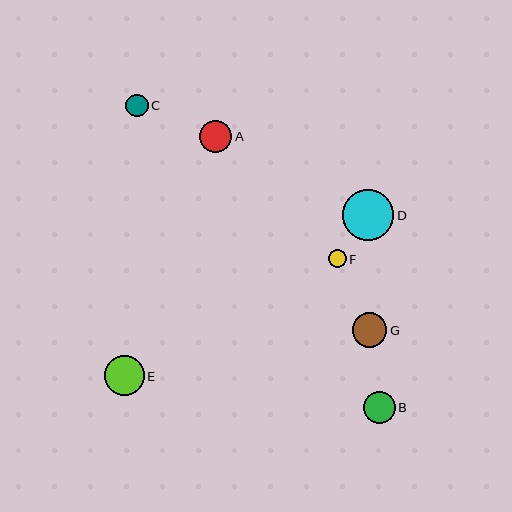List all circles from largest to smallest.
From largest to smallest: D, E, G, B, A, C, F.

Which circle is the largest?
Circle D is the largest with a size of approximately 51 pixels.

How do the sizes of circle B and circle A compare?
Circle B and circle A are approximately the same size.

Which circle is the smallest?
Circle F is the smallest with a size of approximately 18 pixels.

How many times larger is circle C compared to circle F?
Circle C is approximately 1.2 times the size of circle F.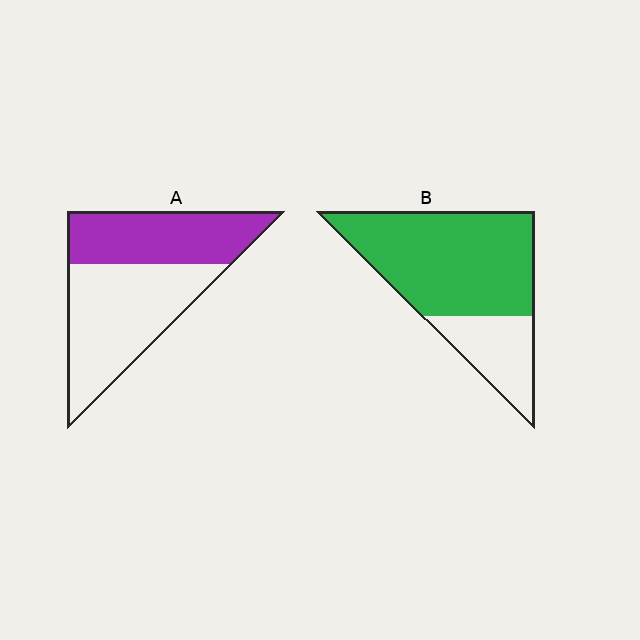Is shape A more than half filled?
No.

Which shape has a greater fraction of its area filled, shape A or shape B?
Shape B.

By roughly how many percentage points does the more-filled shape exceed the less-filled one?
By roughly 30 percentage points (B over A).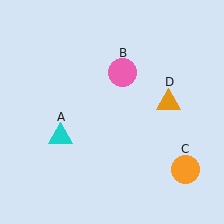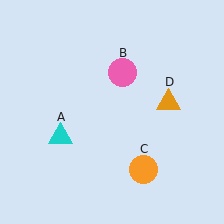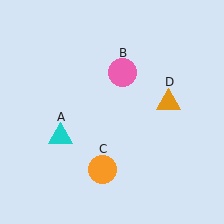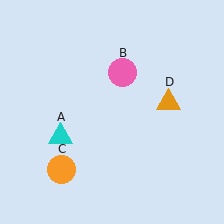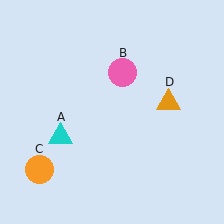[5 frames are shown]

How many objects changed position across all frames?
1 object changed position: orange circle (object C).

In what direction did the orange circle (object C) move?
The orange circle (object C) moved left.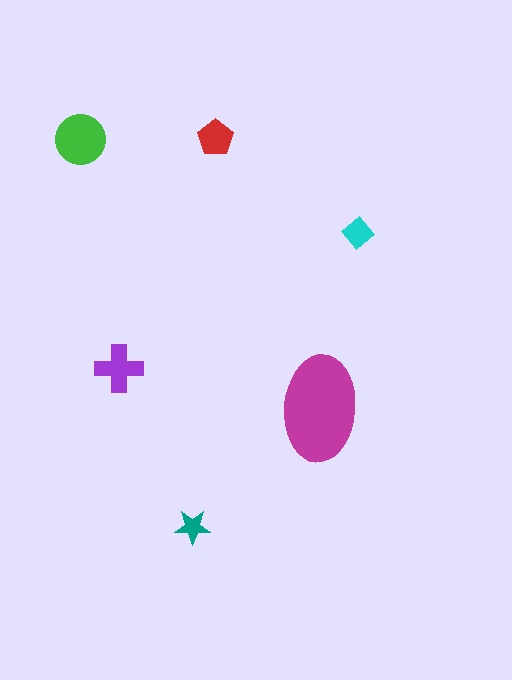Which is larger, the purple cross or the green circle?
The green circle.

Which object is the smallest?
The teal star.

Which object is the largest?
The magenta ellipse.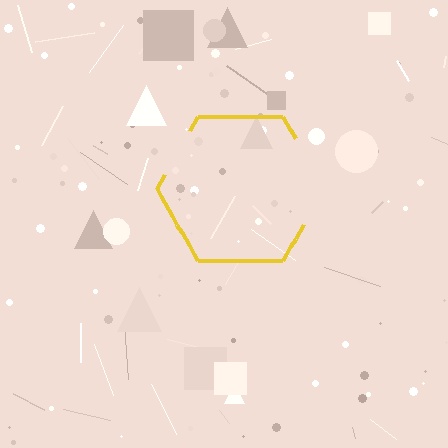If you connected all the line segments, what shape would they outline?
They would outline a hexagon.